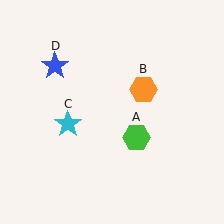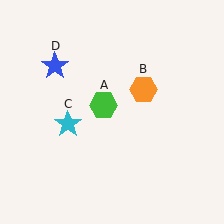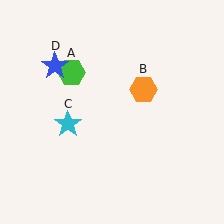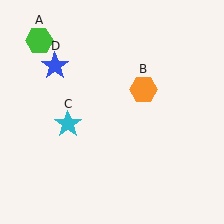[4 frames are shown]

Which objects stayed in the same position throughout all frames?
Orange hexagon (object B) and cyan star (object C) and blue star (object D) remained stationary.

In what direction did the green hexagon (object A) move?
The green hexagon (object A) moved up and to the left.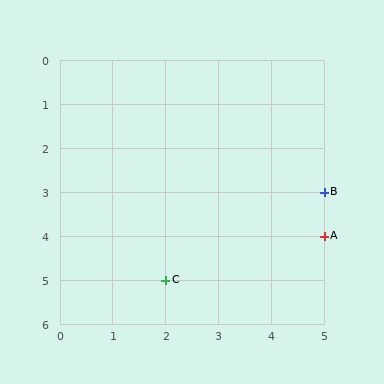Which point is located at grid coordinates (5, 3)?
Point B is at (5, 3).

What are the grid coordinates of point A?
Point A is at grid coordinates (5, 4).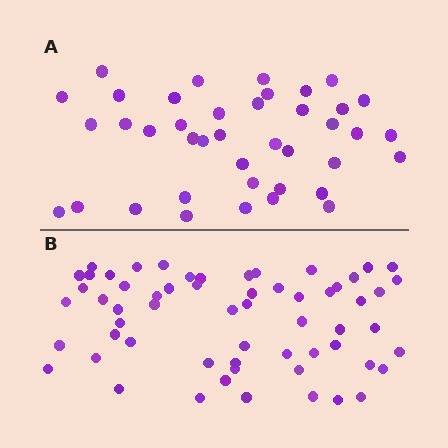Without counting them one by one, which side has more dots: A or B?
Region B (the bottom region) has more dots.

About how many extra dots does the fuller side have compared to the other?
Region B has approximately 20 more dots than region A.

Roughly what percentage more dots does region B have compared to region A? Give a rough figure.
About 50% more.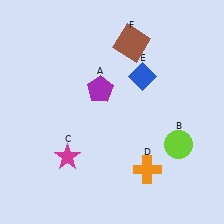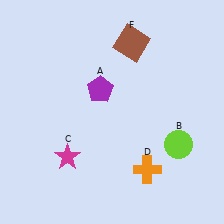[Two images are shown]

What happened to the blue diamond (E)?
The blue diamond (E) was removed in Image 2. It was in the top-right area of Image 1.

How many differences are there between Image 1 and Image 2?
There is 1 difference between the two images.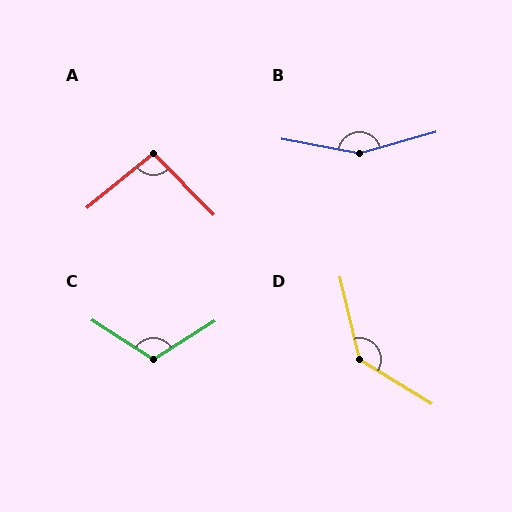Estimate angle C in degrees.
Approximately 115 degrees.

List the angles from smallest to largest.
A (95°), C (115°), D (135°), B (154°).